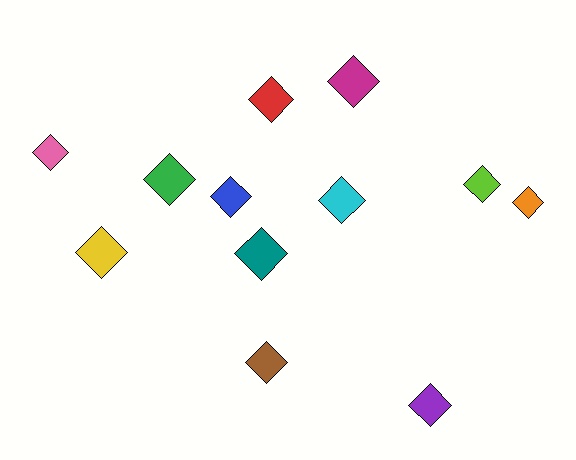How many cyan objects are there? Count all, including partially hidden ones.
There is 1 cyan object.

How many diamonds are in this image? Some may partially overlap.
There are 12 diamonds.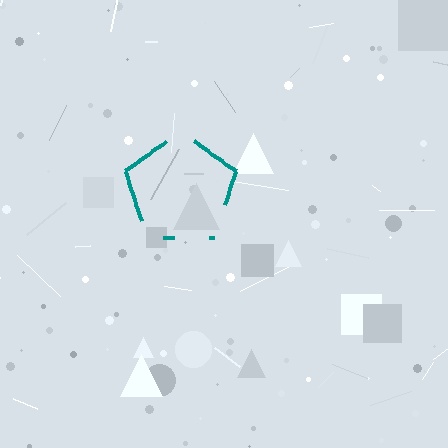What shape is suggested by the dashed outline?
The dashed outline suggests a pentagon.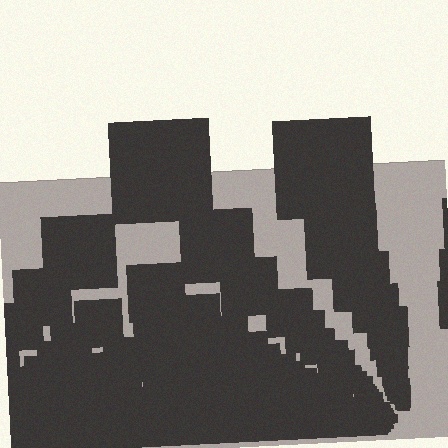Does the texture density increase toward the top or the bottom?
Density increases toward the bottom.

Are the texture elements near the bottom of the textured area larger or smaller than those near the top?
Smaller. The gradient is inverted — elements near the bottom are smaller and denser.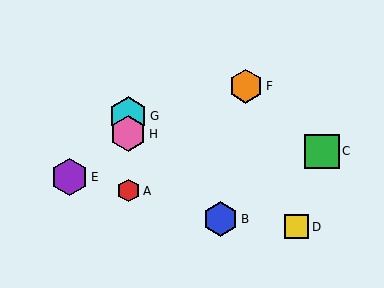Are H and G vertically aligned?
Yes, both are at x≈128.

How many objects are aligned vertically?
3 objects (A, G, H) are aligned vertically.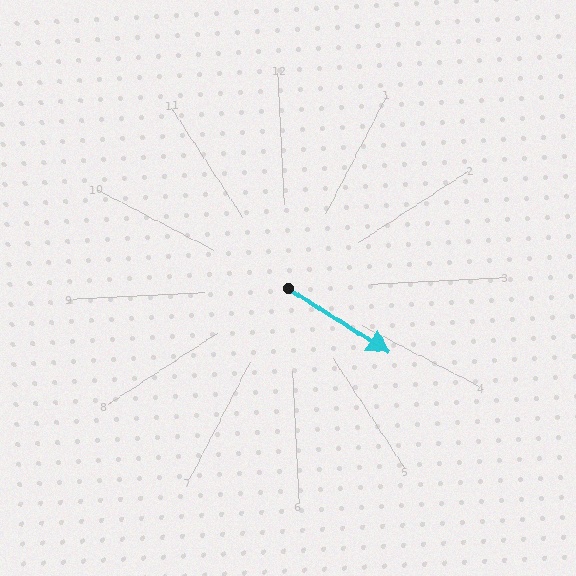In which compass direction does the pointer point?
Southeast.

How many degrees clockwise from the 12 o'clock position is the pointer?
Approximately 125 degrees.